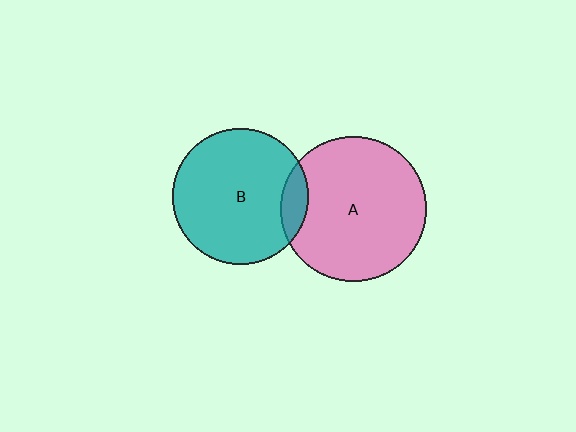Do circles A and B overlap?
Yes.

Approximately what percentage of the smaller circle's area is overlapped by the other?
Approximately 10%.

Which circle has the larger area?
Circle A (pink).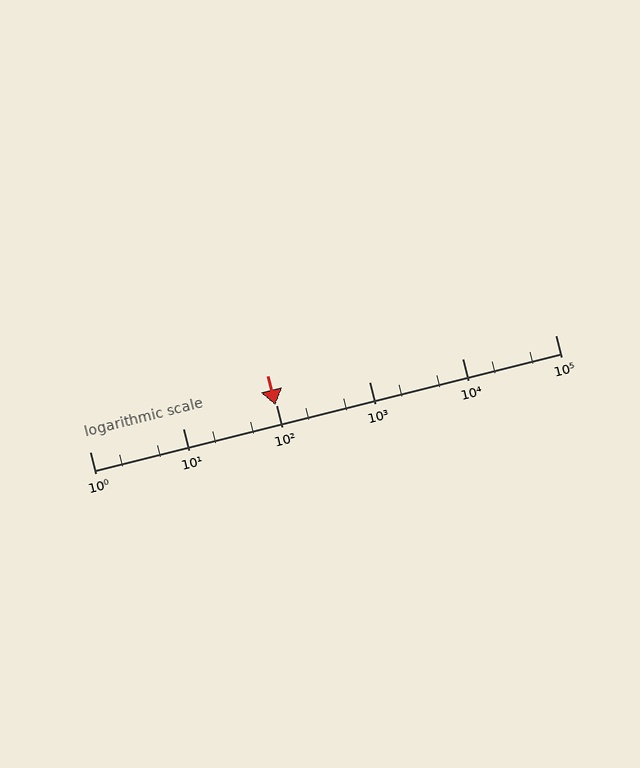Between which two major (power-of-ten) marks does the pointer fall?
The pointer is between 10 and 100.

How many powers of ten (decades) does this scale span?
The scale spans 5 decades, from 1 to 100000.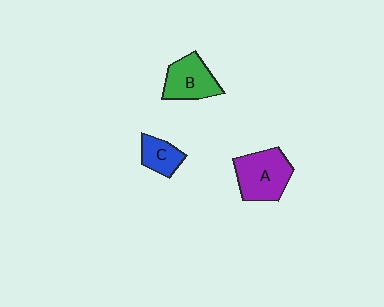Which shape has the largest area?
Shape A (purple).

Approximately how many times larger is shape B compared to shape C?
Approximately 1.5 times.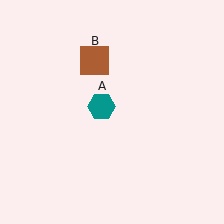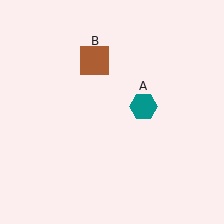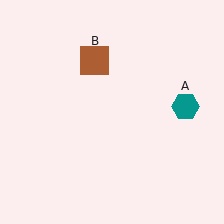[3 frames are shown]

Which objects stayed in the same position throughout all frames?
Brown square (object B) remained stationary.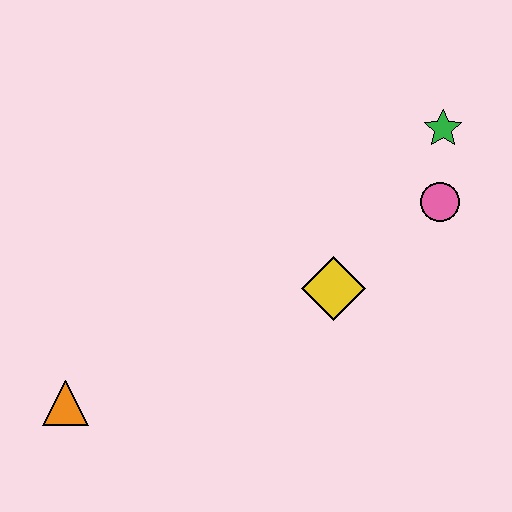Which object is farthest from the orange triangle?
The green star is farthest from the orange triangle.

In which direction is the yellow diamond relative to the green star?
The yellow diamond is below the green star.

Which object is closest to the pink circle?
The green star is closest to the pink circle.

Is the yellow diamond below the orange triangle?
No